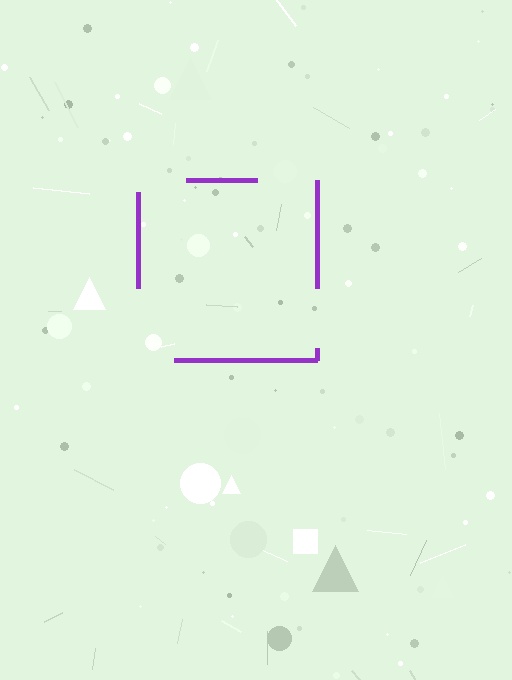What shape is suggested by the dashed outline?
The dashed outline suggests a square.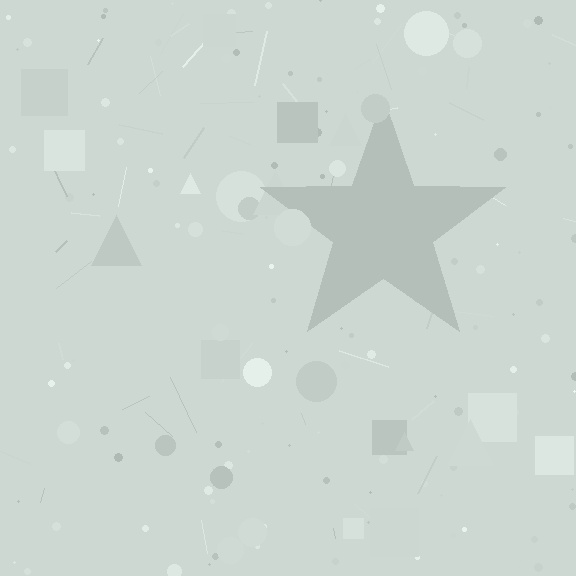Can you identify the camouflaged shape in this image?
The camouflaged shape is a star.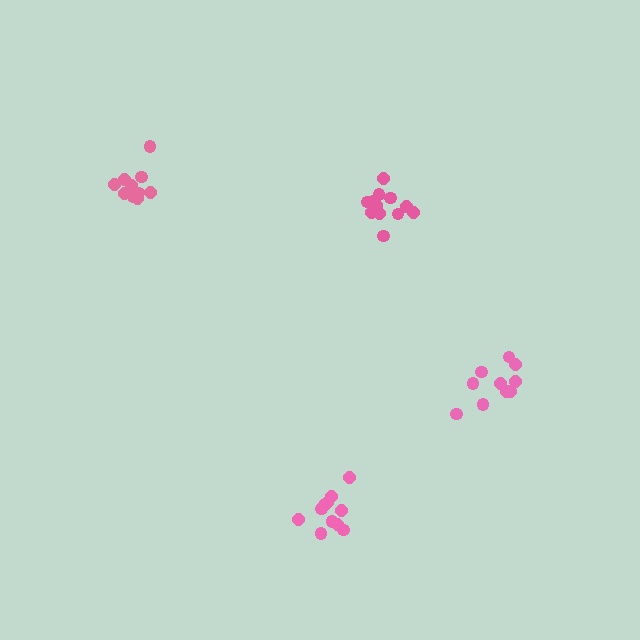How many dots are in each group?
Group 1: 10 dots, Group 2: 12 dots, Group 3: 13 dots, Group 4: 10 dots (45 total).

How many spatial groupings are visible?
There are 4 spatial groupings.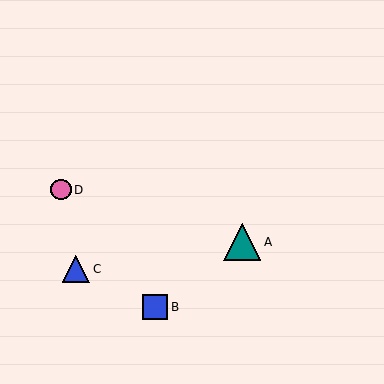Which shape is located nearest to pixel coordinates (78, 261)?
The blue triangle (labeled C) at (76, 269) is nearest to that location.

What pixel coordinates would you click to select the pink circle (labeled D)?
Click at (61, 190) to select the pink circle D.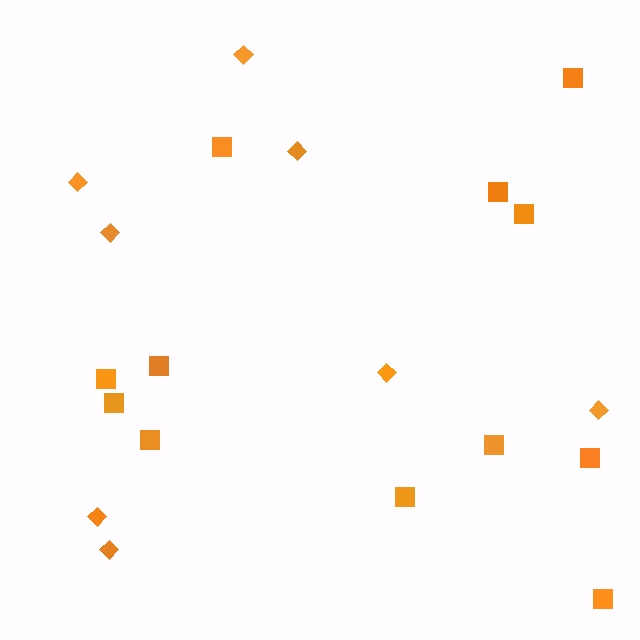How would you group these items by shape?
There are 2 groups: one group of squares (12) and one group of diamonds (8).